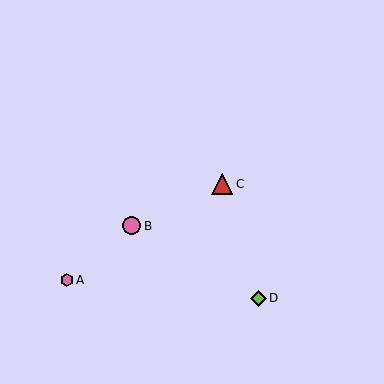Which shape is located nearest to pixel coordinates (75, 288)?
The pink hexagon (labeled A) at (67, 280) is nearest to that location.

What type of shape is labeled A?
Shape A is a pink hexagon.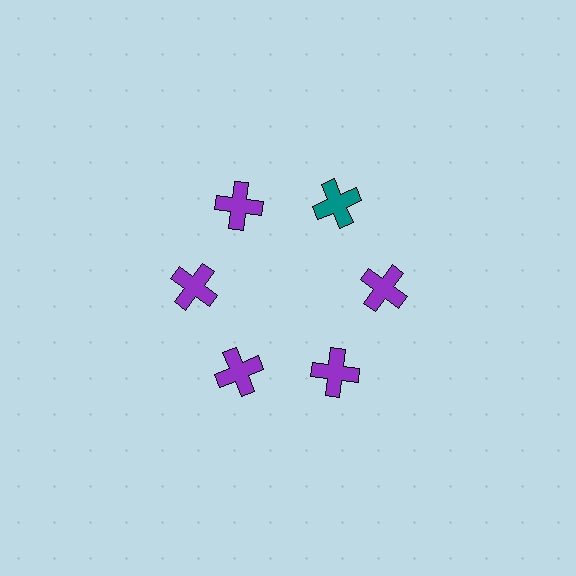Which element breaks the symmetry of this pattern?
The teal cross at roughly the 1 o'clock position breaks the symmetry. All other shapes are purple crosses.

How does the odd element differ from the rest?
It has a different color: teal instead of purple.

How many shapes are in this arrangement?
There are 6 shapes arranged in a ring pattern.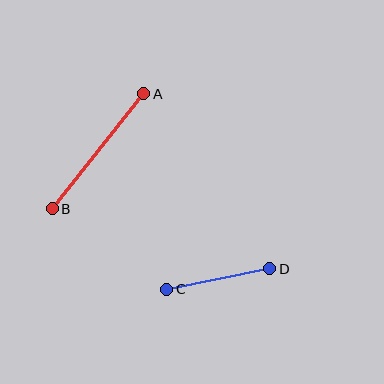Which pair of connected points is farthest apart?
Points A and B are farthest apart.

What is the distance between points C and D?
The distance is approximately 105 pixels.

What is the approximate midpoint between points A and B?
The midpoint is at approximately (98, 151) pixels.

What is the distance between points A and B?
The distance is approximately 147 pixels.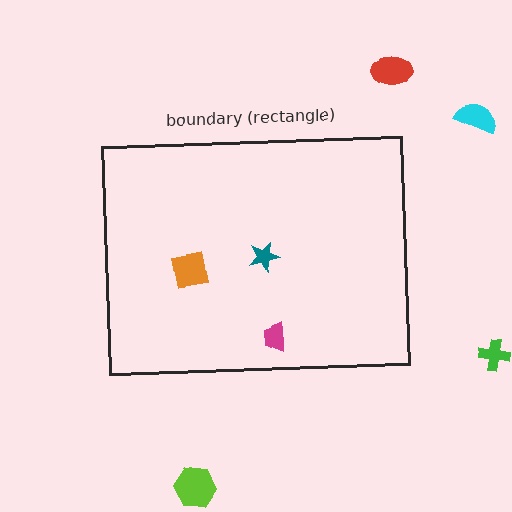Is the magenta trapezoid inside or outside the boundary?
Inside.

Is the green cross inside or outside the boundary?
Outside.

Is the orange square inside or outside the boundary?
Inside.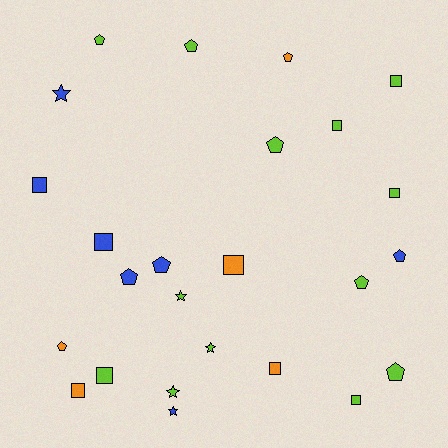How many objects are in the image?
There are 25 objects.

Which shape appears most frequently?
Square, with 10 objects.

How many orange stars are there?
There are no orange stars.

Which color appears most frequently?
Lime, with 13 objects.